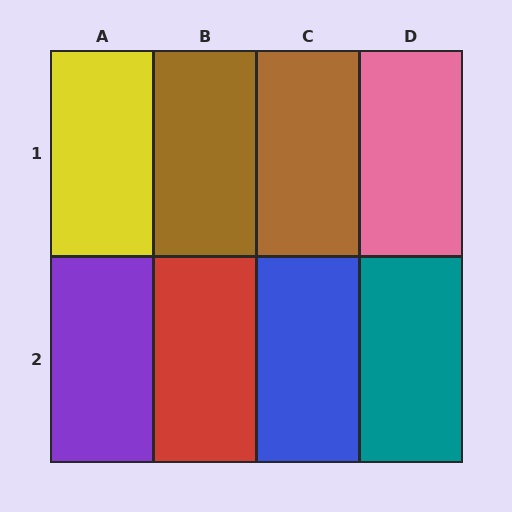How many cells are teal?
1 cell is teal.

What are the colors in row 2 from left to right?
Purple, red, blue, teal.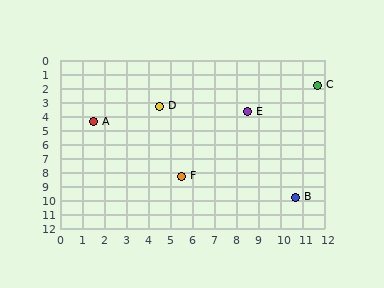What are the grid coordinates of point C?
Point C is at approximately (11.7, 1.8).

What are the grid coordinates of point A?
Point A is at approximately (1.5, 4.4).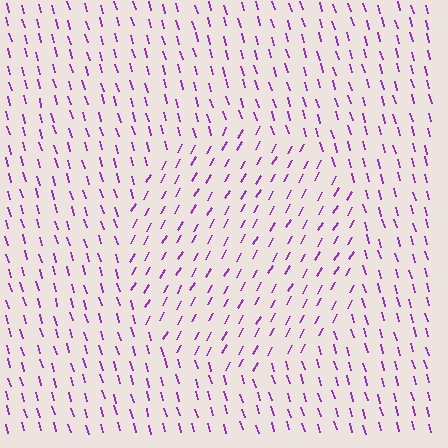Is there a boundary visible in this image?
Yes, there is a texture boundary formed by a change in line orientation.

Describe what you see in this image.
The image is filled with small purple line segments. A circle region in the image has lines oriented differently from the surrounding lines, creating a visible texture boundary.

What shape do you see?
I see a circle.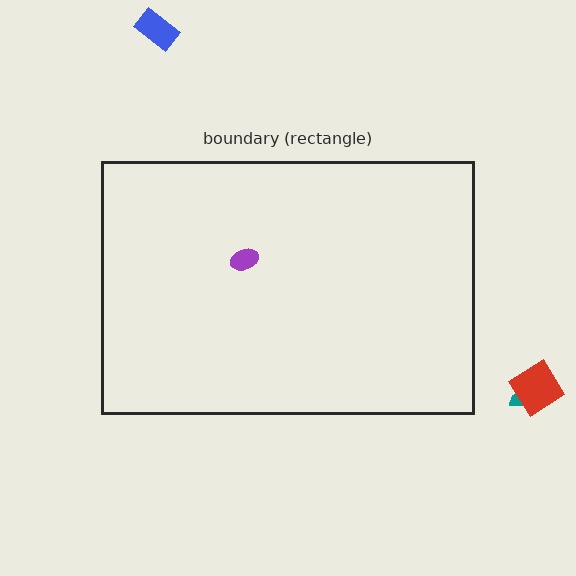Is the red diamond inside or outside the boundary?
Outside.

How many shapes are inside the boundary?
1 inside, 3 outside.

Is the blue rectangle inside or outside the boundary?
Outside.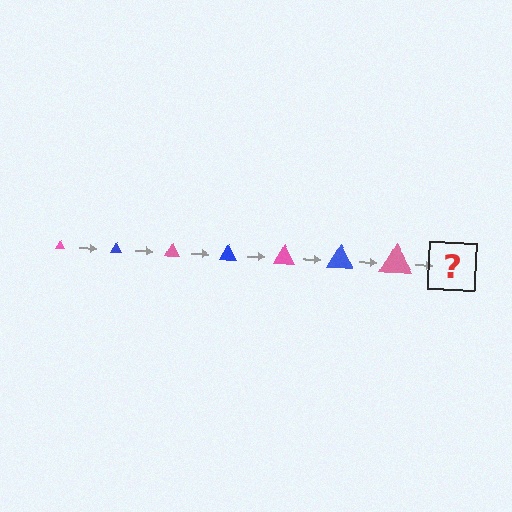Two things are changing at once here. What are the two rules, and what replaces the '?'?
The two rules are that the triangle grows larger each step and the color cycles through pink and blue. The '?' should be a blue triangle, larger than the previous one.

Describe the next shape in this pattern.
It should be a blue triangle, larger than the previous one.